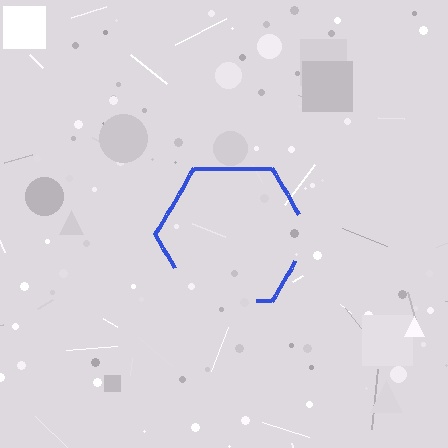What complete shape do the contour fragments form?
The contour fragments form a hexagon.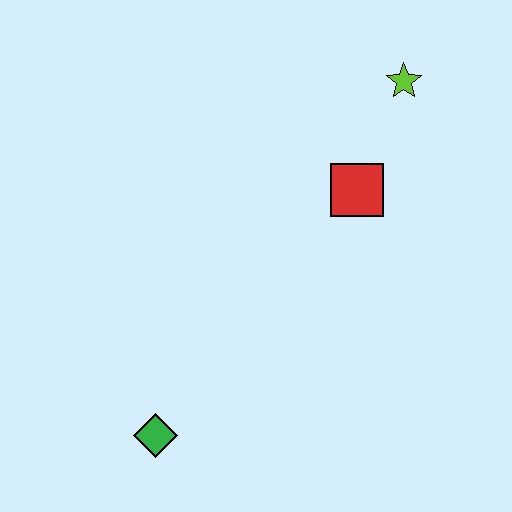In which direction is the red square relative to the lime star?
The red square is below the lime star.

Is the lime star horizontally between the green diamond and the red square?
No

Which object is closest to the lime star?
The red square is closest to the lime star.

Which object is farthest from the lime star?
The green diamond is farthest from the lime star.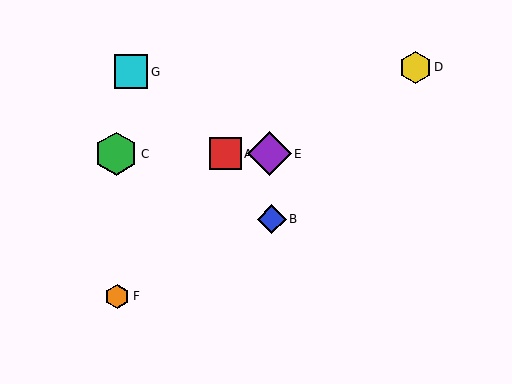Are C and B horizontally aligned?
No, C is at y≈154 and B is at y≈219.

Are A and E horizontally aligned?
Yes, both are at y≈154.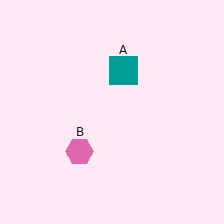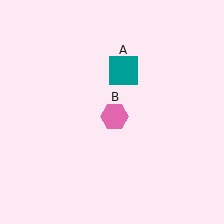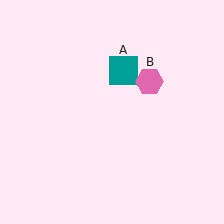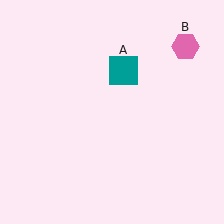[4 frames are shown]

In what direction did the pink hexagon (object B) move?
The pink hexagon (object B) moved up and to the right.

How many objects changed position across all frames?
1 object changed position: pink hexagon (object B).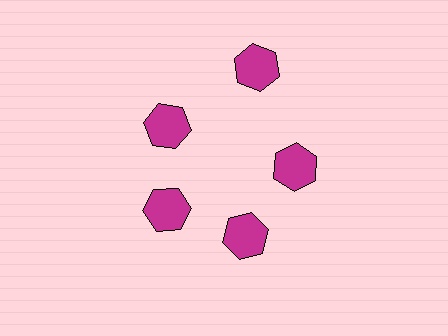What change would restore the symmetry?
The symmetry would be restored by moving it inward, back onto the ring so that all 5 hexagons sit at equal angles and equal distance from the center.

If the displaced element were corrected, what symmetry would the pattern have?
It would have 5-fold rotational symmetry — the pattern would map onto itself every 72 degrees.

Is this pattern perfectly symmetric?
No. The 5 magenta hexagons are arranged in a ring, but one element near the 1 o'clock position is pushed outward from the center, breaking the 5-fold rotational symmetry.